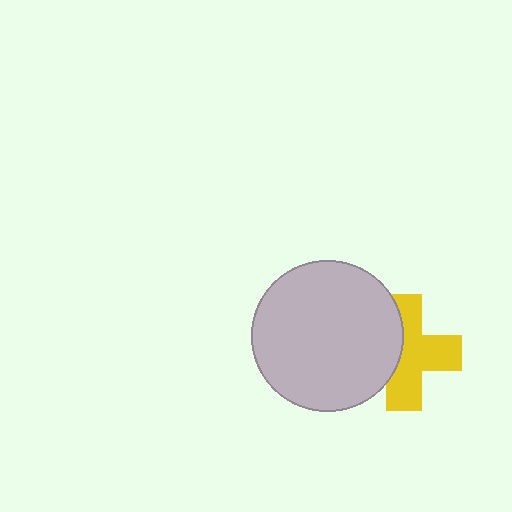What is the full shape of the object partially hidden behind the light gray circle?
The partially hidden object is a yellow cross.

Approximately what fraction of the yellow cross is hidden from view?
Roughly 37% of the yellow cross is hidden behind the light gray circle.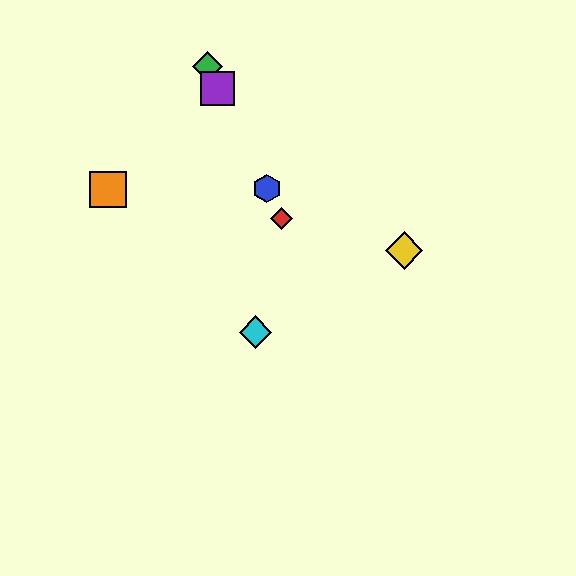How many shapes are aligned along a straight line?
4 shapes (the red diamond, the blue hexagon, the green diamond, the purple square) are aligned along a straight line.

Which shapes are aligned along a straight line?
The red diamond, the blue hexagon, the green diamond, the purple square are aligned along a straight line.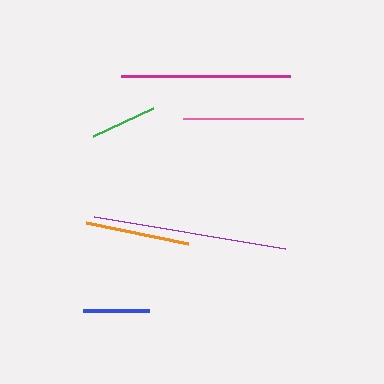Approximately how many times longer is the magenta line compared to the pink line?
The magenta line is approximately 1.4 times the length of the pink line.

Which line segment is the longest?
The purple line is the longest at approximately 193 pixels.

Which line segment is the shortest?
The green line is the shortest at approximately 66 pixels.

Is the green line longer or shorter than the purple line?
The purple line is longer than the green line.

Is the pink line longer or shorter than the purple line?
The purple line is longer than the pink line.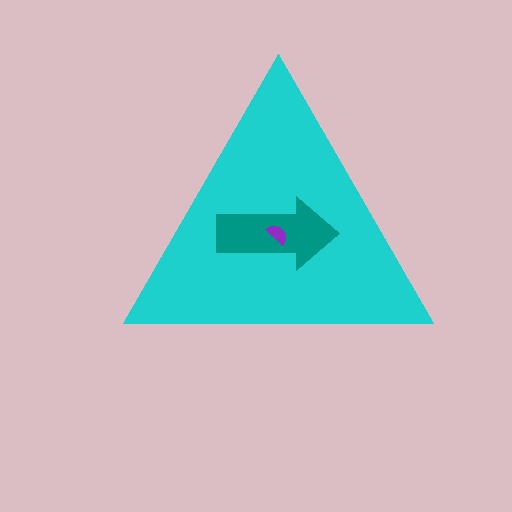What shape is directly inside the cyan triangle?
The teal arrow.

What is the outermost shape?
The cyan triangle.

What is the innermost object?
The purple semicircle.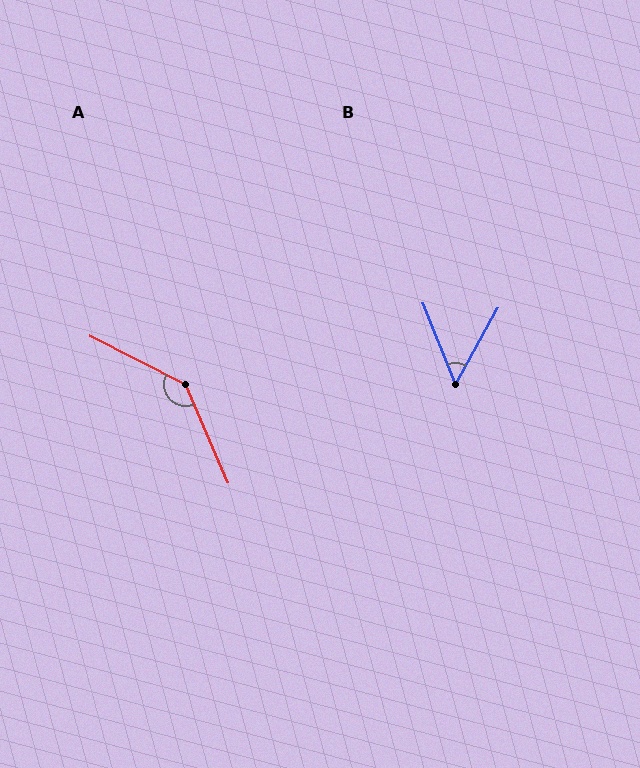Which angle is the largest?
A, at approximately 140 degrees.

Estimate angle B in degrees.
Approximately 51 degrees.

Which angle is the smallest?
B, at approximately 51 degrees.